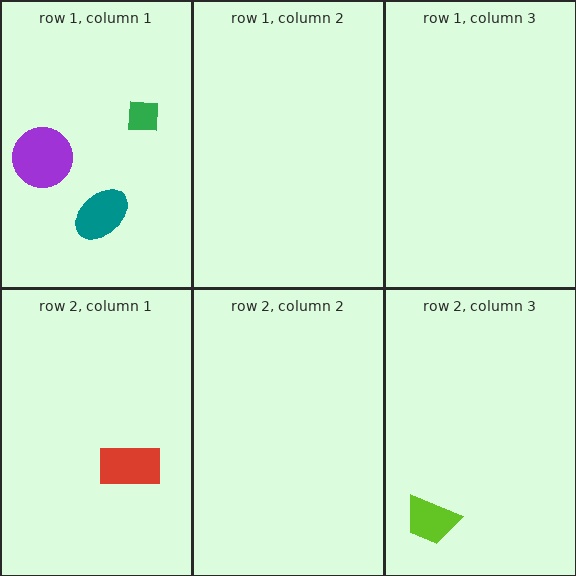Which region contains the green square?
The row 1, column 1 region.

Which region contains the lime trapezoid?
The row 2, column 3 region.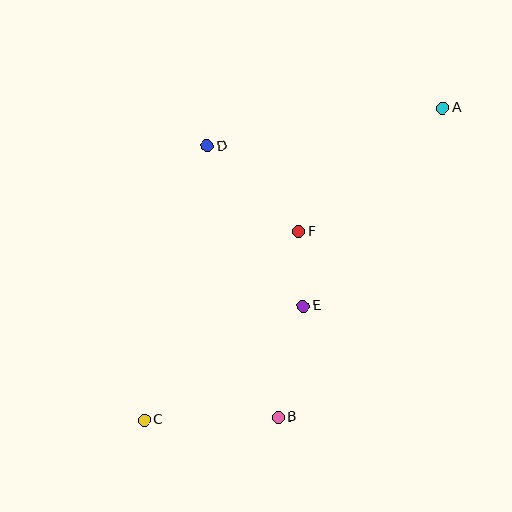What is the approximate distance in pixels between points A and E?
The distance between A and E is approximately 242 pixels.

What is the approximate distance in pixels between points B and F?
The distance between B and F is approximately 187 pixels.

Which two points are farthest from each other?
Points A and C are farthest from each other.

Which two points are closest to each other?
Points E and F are closest to each other.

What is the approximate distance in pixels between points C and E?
The distance between C and E is approximately 196 pixels.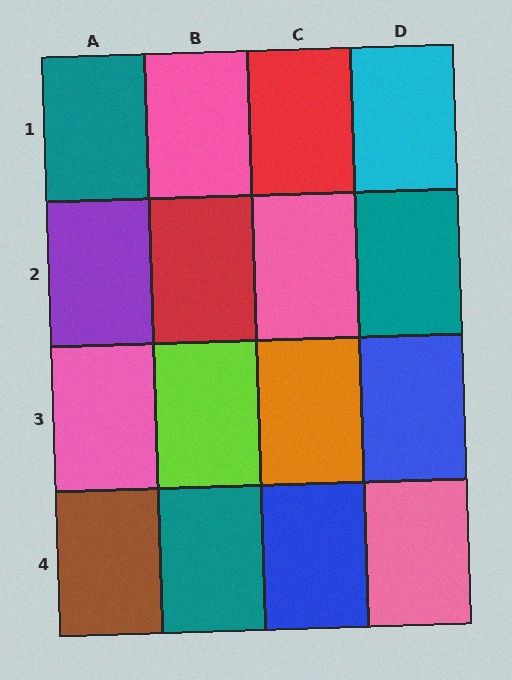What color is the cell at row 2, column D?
Teal.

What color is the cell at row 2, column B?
Red.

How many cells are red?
2 cells are red.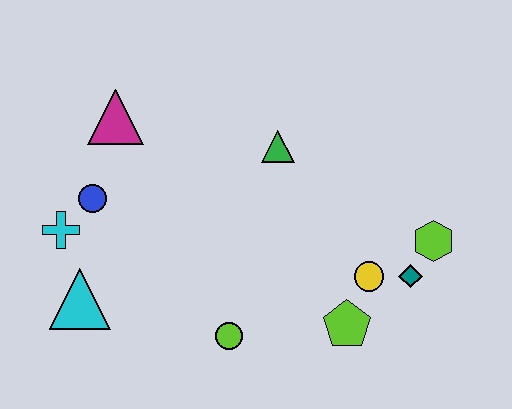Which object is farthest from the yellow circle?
The cyan cross is farthest from the yellow circle.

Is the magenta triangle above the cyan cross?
Yes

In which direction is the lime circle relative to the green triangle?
The lime circle is below the green triangle.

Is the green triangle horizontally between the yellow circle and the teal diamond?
No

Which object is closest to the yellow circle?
The teal diamond is closest to the yellow circle.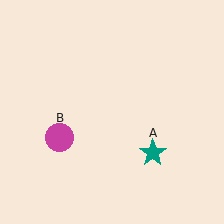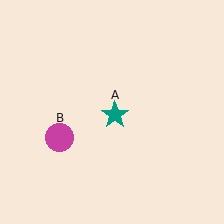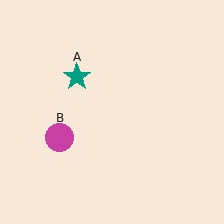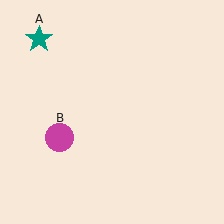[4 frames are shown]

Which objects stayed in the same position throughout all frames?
Magenta circle (object B) remained stationary.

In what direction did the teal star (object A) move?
The teal star (object A) moved up and to the left.